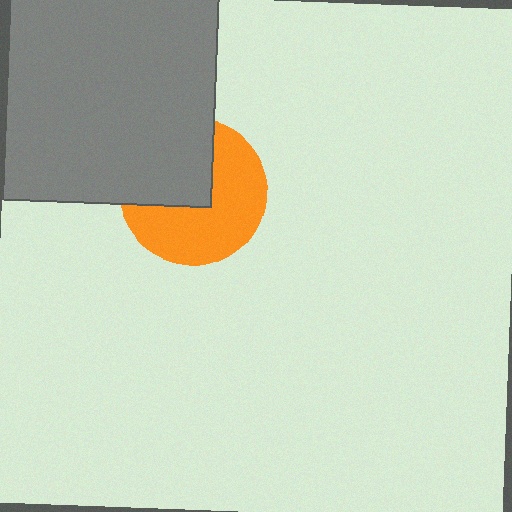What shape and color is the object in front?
The object in front is a gray square.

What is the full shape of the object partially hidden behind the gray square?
The partially hidden object is an orange circle.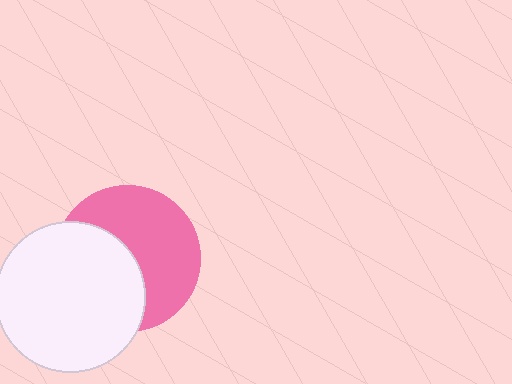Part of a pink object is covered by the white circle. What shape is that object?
It is a circle.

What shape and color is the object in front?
The object in front is a white circle.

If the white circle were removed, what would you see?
You would see the complete pink circle.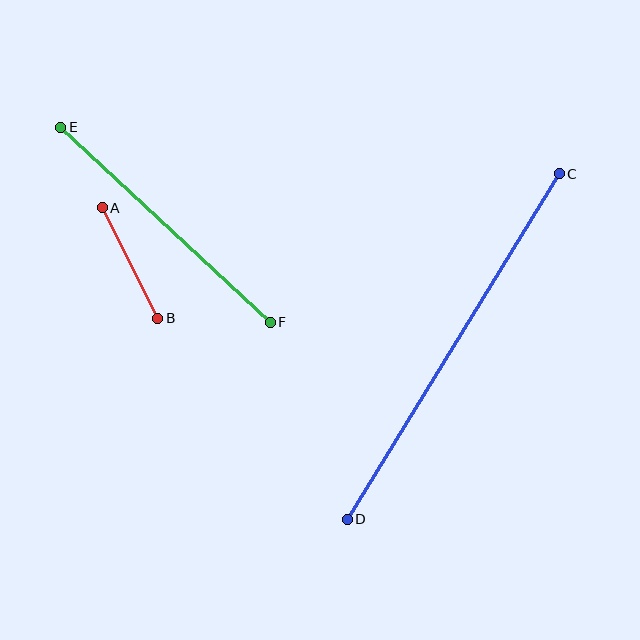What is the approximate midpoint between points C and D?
The midpoint is at approximately (453, 347) pixels.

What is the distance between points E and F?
The distance is approximately 286 pixels.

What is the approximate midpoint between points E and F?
The midpoint is at approximately (166, 225) pixels.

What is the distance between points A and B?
The distance is approximately 123 pixels.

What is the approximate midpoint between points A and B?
The midpoint is at approximately (130, 263) pixels.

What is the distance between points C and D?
The distance is approximately 405 pixels.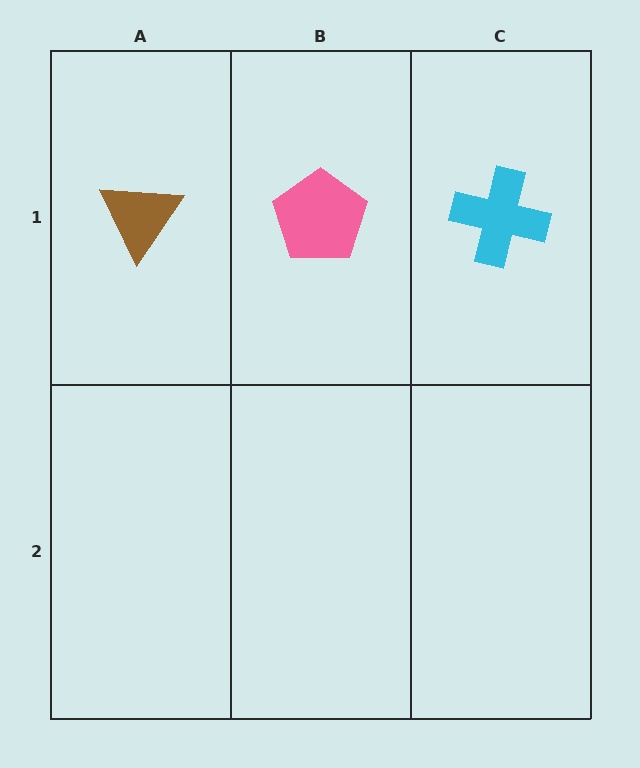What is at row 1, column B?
A pink pentagon.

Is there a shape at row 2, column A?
No, that cell is empty.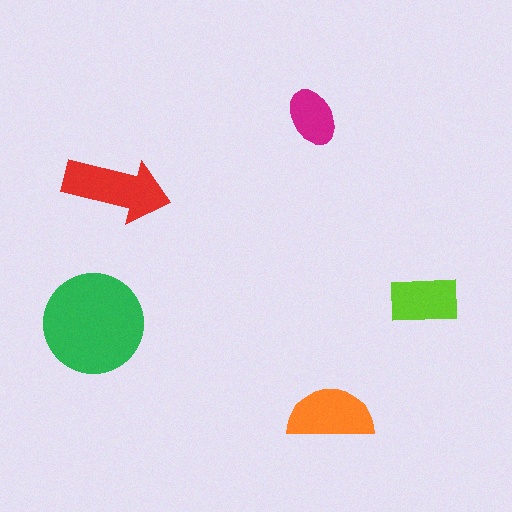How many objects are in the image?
There are 5 objects in the image.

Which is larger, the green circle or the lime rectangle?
The green circle.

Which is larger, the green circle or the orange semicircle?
The green circle.